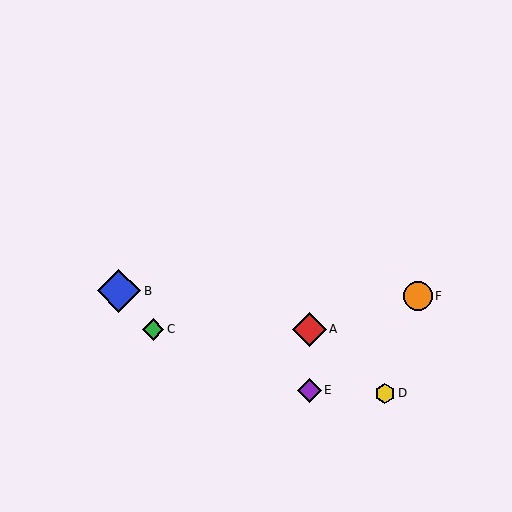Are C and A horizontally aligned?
Yes, both are at y≈329.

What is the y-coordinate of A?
Object A is at y≈329.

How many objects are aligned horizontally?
2 objects (A, C) are aligned horizontally.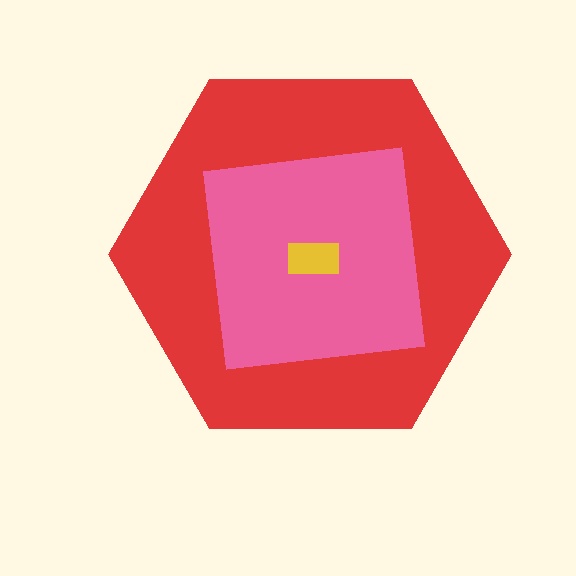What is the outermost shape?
The red hexagon.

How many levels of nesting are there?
3.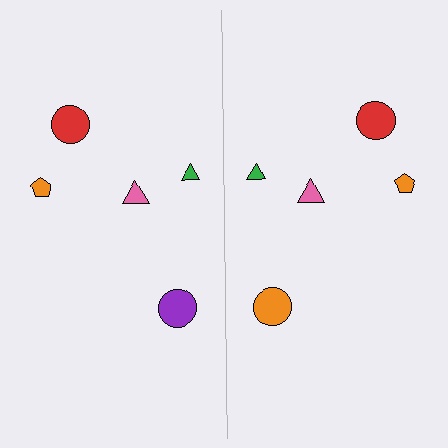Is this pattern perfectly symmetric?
No, the pattern is not perfectly symmetric. The orange circle on the right side breaks the symmetry — its mirror counterpart is purple.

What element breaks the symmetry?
The orange circle on the right side breaks the symmetry — its mirror counterpart is purple.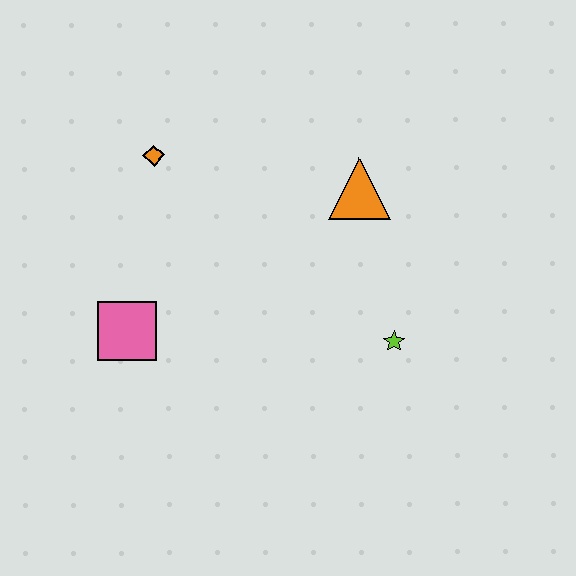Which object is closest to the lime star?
The orange triangle is closest to the lime star.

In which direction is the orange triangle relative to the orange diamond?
The orange triangle is to the right of the orange diamond.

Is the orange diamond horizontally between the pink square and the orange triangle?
Yes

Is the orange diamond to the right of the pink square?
Yes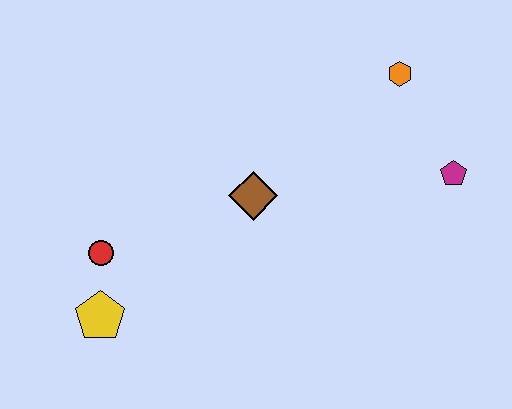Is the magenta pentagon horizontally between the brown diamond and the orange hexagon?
No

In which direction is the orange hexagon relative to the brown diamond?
The orange hexagon is to the right of the brown diamond.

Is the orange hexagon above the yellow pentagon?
Yes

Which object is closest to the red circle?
The yellow pentagon is closest to the red circle.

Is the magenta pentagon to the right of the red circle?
Yes